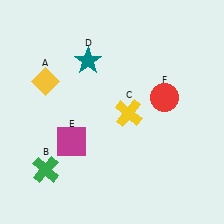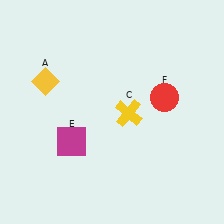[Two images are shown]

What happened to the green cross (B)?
The green cross (B) was removed in Image 2. It was in the bottom-left area of Image 1.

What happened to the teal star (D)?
The teal star (D) was removed in Image 2. It was in the top-left area of Image 1.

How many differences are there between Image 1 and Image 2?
There are 2 differences between the two images.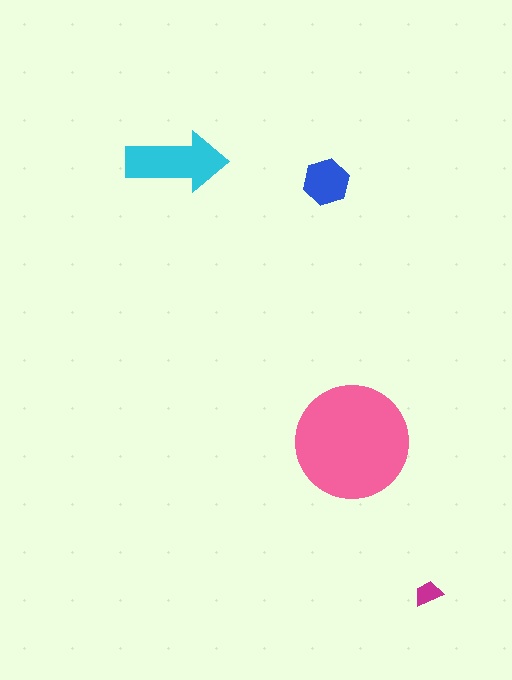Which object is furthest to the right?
The magenta trapezoid is rightmost.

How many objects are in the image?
There are 4 objects in the image.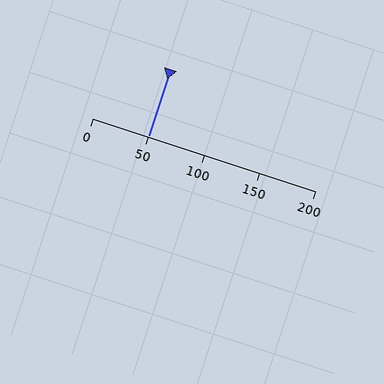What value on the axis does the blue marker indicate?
The marker indicates approximately 50.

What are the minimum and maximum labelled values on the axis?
The axis runs from 0 to 200.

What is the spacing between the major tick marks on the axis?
The major ticks are spaced 50 apart.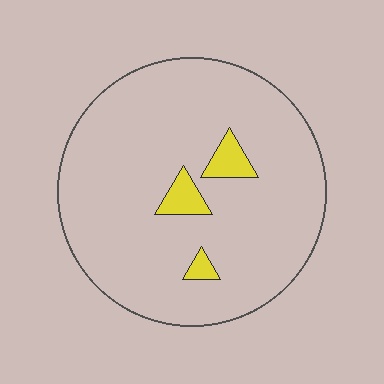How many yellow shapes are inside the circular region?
3.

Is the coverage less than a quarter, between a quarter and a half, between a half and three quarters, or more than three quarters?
Less than a quarter.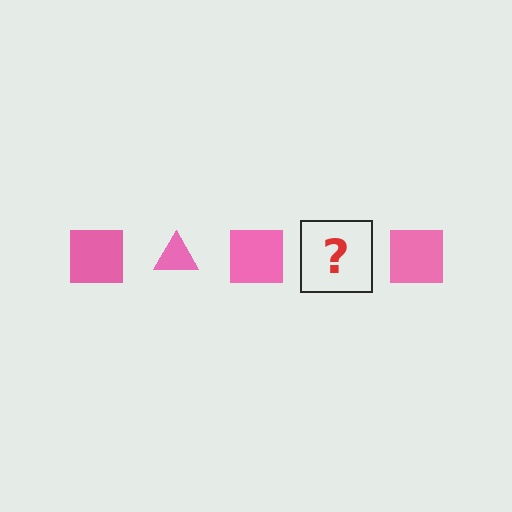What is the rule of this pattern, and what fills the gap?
The rule is that the pattern cycles through square, triangle shapes in pink. The gap should be filled with a pink triangle.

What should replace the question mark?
The question mark should be replaced with a pink triangle.